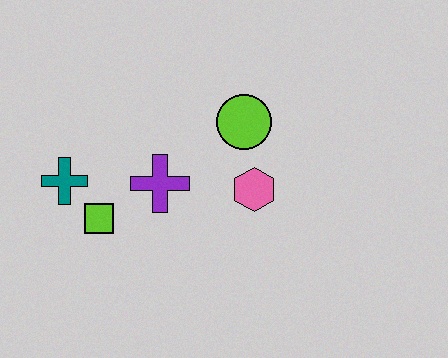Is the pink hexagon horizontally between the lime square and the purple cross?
No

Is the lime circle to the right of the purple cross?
Yes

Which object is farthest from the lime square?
The lime circle is farthest from the lime square.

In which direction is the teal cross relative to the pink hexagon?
The teal cross is to the left of the pink hexagon.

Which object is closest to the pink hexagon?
The lime circle is closest to the pink hexagon.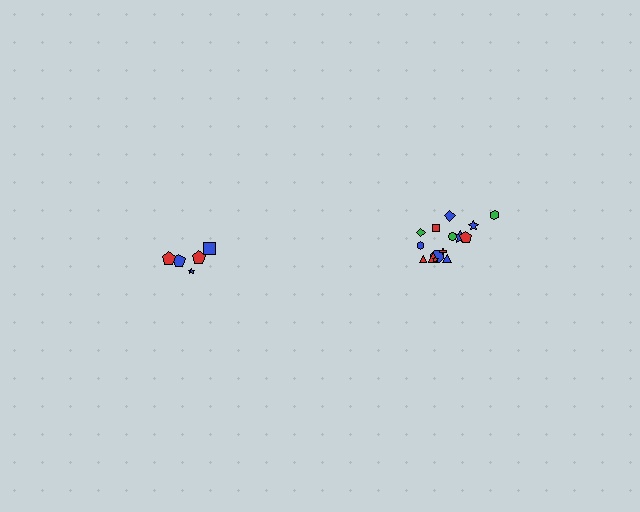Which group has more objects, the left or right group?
The right group.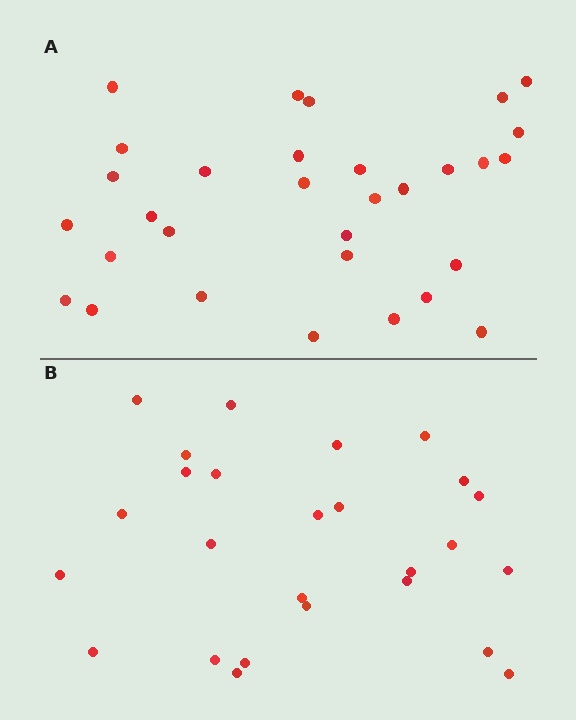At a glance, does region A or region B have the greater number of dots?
Region A (the top region) has more dots.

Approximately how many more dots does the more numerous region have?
Region A has about 5 more dots than region B.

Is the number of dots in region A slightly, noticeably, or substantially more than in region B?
Region A has only slightly more — the two regions are fairly close. The ratio is roughly 1.2 to 1.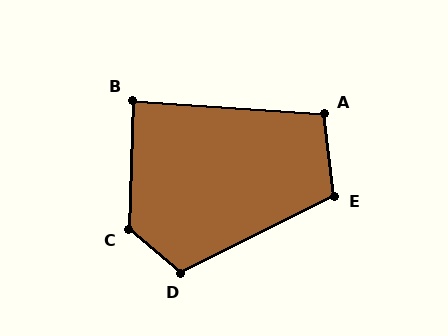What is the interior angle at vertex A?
Approximately 101 degrees (obtuse).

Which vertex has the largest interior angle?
C, at approximately 128 degrees.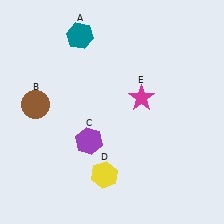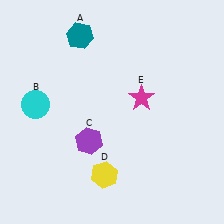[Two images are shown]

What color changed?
The circle (B) changed from brown in Image 1 to cyan in Image 2.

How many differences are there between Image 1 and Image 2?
There is 1 difference between the two images.